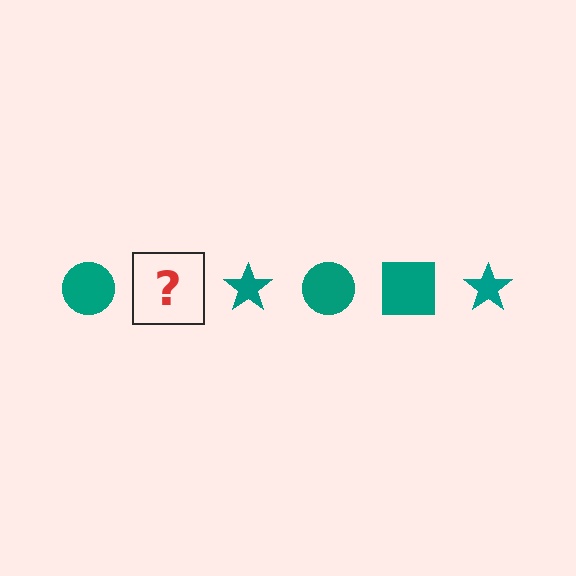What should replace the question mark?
The question mark should be replaced with a teal square.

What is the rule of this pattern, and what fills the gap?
The rule is that the pattern cycles through circle, square, star shapes in teal. The gap should be filled with a teal square.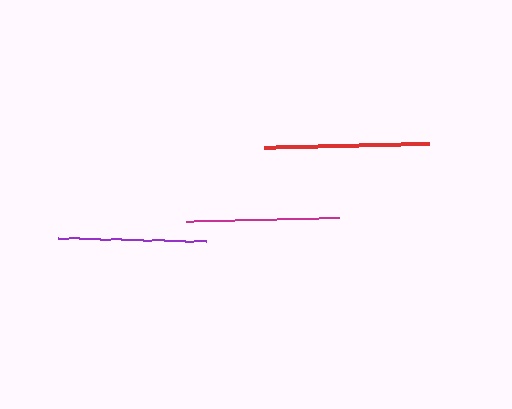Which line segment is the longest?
The red line is the longest at approximately 165 pixels.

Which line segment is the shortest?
The purple line is the shortest at approximately 148 pixels.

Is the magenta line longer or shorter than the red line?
The red line is longer than the magenta line.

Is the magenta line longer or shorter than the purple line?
The magenta line is longer than the purple line.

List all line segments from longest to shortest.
From longest to shortest: red, magenta, purple.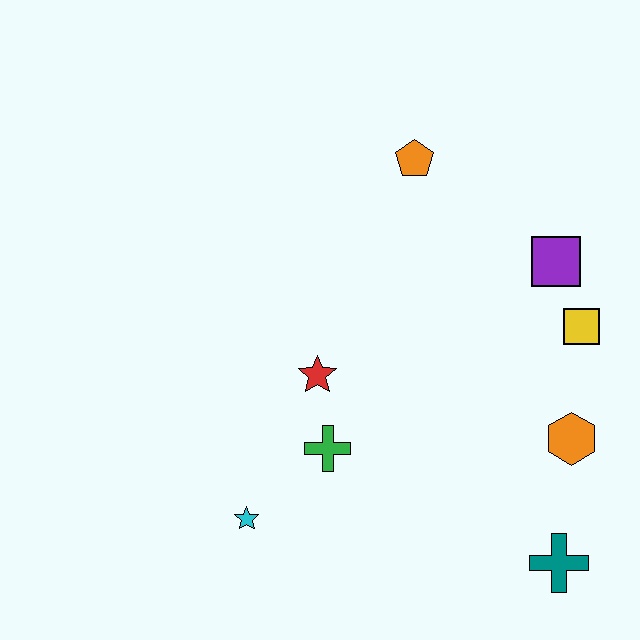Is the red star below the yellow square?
Yes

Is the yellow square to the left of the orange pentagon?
No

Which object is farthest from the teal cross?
The orange pentagon is farthest from the teal cross.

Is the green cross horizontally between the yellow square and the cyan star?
Yes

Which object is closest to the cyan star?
The green cross is closest to the cyan star.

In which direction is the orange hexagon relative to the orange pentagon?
The orange hexagon is below the orange pentagon.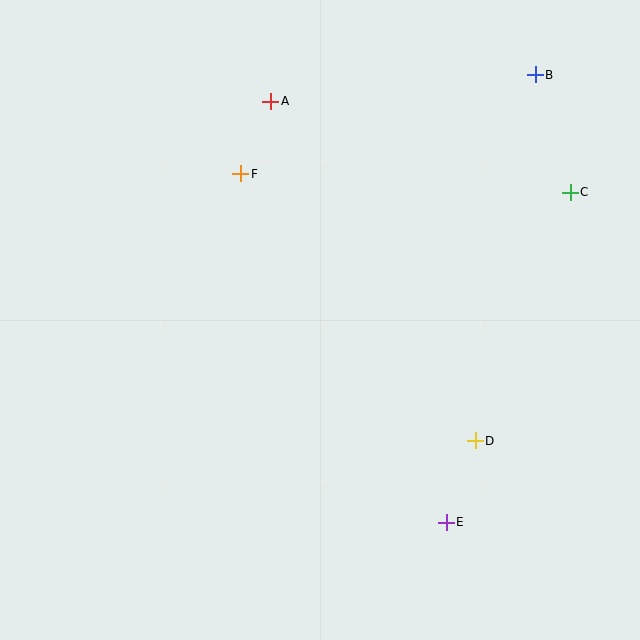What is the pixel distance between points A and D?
The distance between A and D is 396 pixels.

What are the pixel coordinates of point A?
Point A is at (271, 101).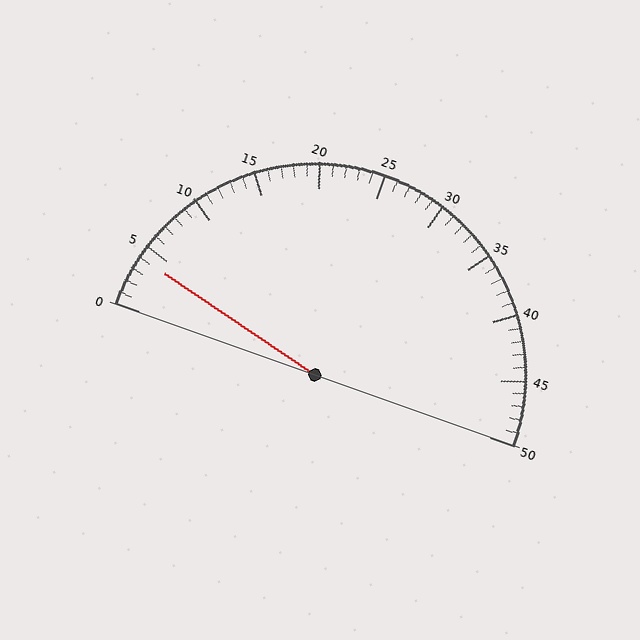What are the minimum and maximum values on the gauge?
The gauge ranges from 0 to 50.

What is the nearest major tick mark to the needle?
The nearest major tick mark is 5.